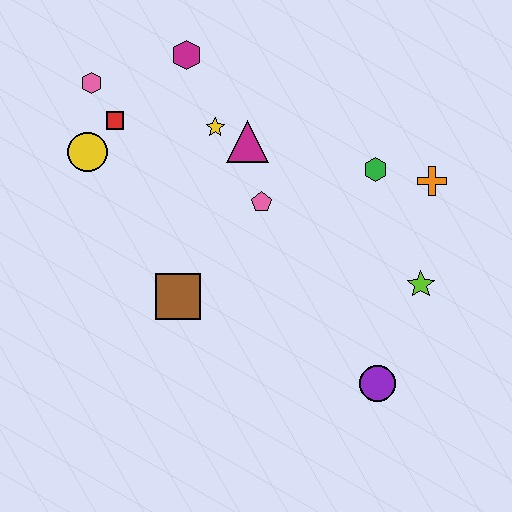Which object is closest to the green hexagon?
The orange cross is closest to the green hexagon.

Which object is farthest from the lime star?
The pink hexagon is farthest from the lime star.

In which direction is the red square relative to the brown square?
The red square is above the brown square.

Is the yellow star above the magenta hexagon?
No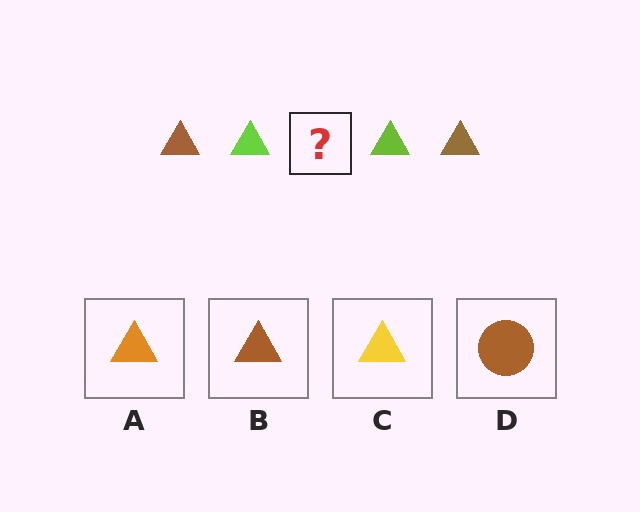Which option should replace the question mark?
Option B.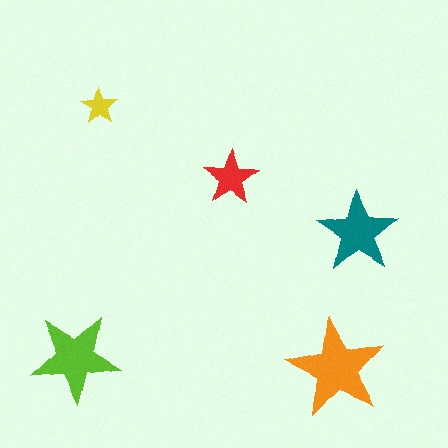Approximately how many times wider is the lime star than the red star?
About 1.5 times wider.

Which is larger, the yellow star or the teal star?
The teal one.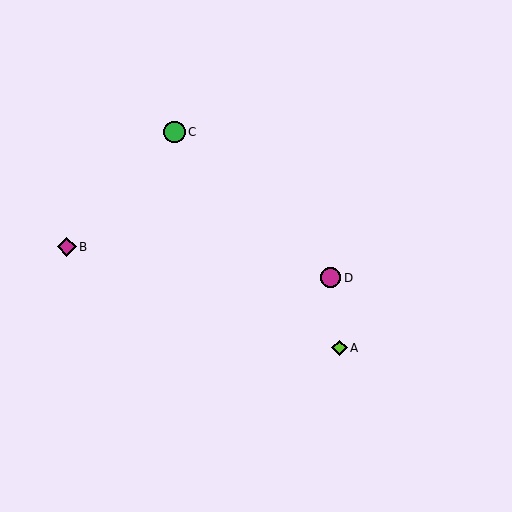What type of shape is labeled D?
Shape D is a magenta circle.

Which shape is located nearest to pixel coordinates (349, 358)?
The lime diamond (labeled A) at (339, 348) is nearest to that location.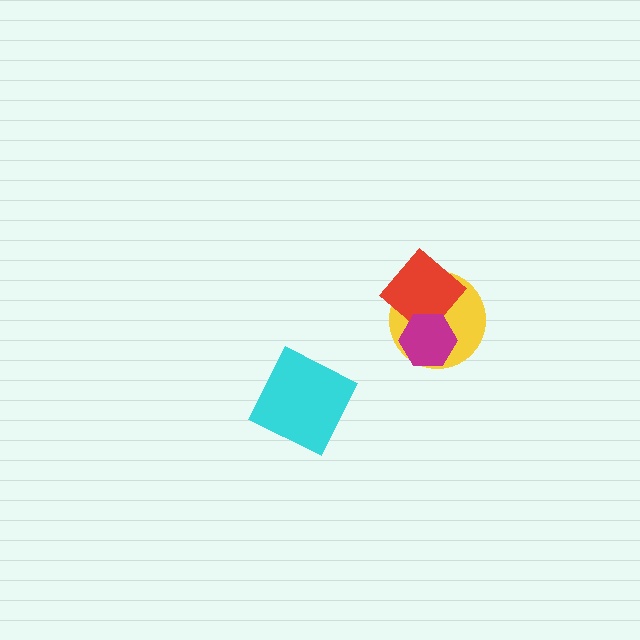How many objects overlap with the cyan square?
0 objects overlap with the cyan square.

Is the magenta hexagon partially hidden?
No, no other shape covers it.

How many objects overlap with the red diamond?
2 objects overlap with the red diamond.